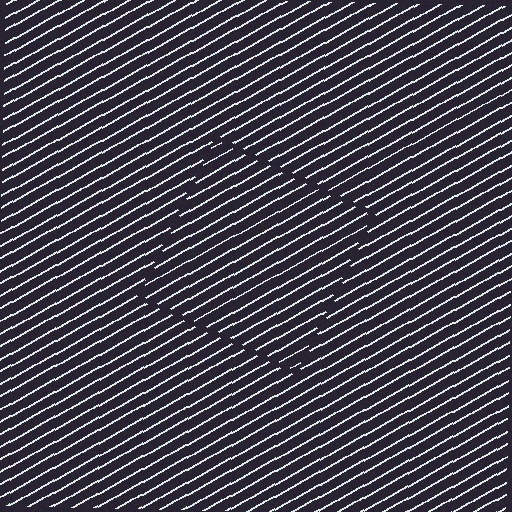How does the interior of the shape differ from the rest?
The interior of the shape contains the same grating, shifted by half a period — the contour is defined by the phase discontinuity where line-ends from the inner and outer gratings abut.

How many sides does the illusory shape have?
4 sides — the line-ends trace a square.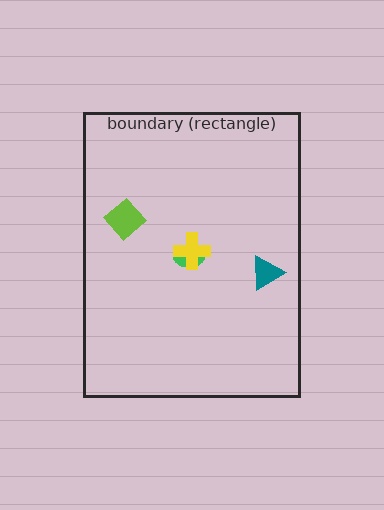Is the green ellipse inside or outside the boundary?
Inside.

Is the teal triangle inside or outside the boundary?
Inside.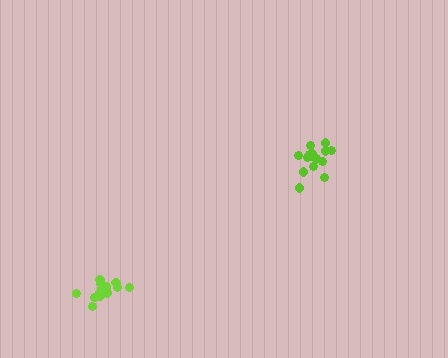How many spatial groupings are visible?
There are 2 spatial groupings.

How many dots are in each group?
Group 1: 16 dots, Group 2: 14 dots (30 total).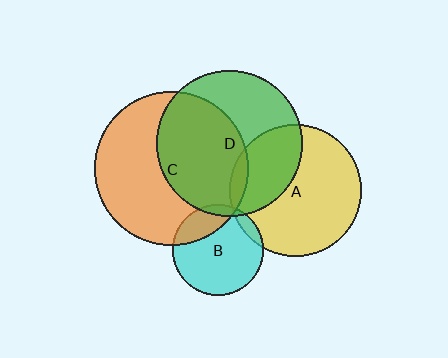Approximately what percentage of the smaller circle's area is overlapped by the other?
Approximately 25%.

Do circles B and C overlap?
Yes.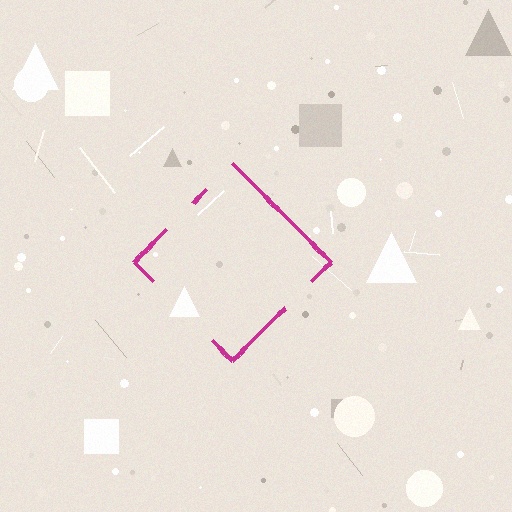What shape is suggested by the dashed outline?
The dashed outline suggests a diamond.